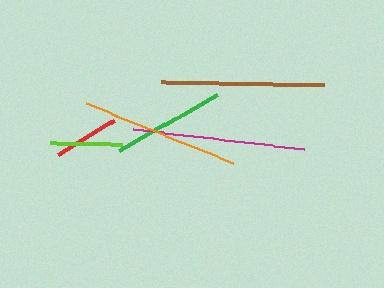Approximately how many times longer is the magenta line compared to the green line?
The magenta line is approximately 1.5 times the length of the green line.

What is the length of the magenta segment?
The magenta segment is approximately 172 pixels long.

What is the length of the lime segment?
The lime segment is approximately 72 pixels long.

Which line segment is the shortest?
The red line is the shortest at approximately 66 pixels.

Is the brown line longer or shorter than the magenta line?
The magenta line is longer than the brown line.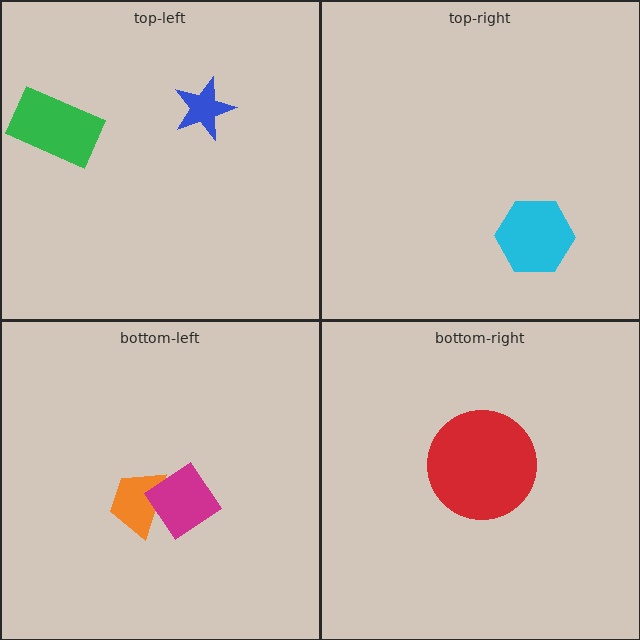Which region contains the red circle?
The bottom-right region.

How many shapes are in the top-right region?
1.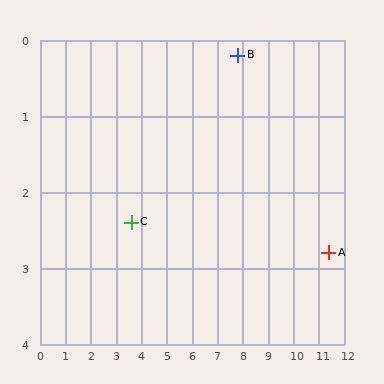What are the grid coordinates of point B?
Point B is at approximately (7.8, 0.2).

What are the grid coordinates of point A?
Point A is at approximately (11.4, 2.8).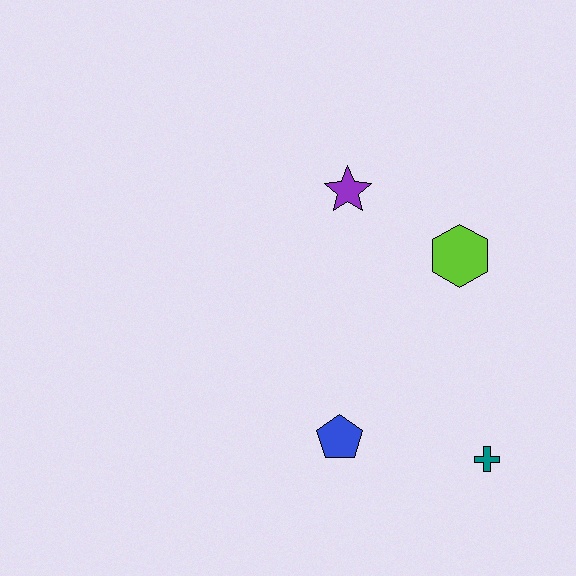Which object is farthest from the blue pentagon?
The purple star is farthest from the blue pentagon.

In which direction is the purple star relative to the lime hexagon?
The purple star is to the left of the lime hexagon.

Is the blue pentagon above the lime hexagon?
No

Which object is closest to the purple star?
The lime hexagon is closest to the purple star.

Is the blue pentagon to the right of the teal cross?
No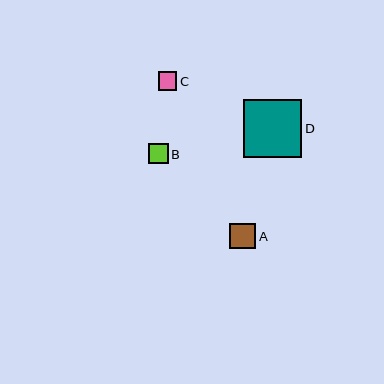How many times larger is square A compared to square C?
Square A is approximately 1.4 times the size of square C.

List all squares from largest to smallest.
From largest to smallest: D, A, B, C.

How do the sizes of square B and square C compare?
Square B and square C are approximately the same size.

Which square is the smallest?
Square C is the smallest with a size of approximately 19 pixels.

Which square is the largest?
Square D is the largest with a size of approximately 58 pixels.